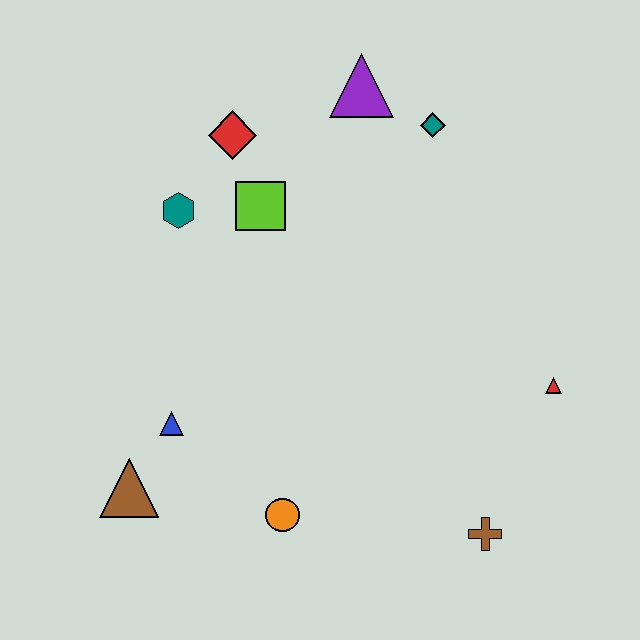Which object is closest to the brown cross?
The red triangle is closest to the brown cross.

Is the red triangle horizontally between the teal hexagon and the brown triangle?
No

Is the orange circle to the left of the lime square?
No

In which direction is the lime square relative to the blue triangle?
The lime square is above the blue triangle.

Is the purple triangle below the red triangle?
No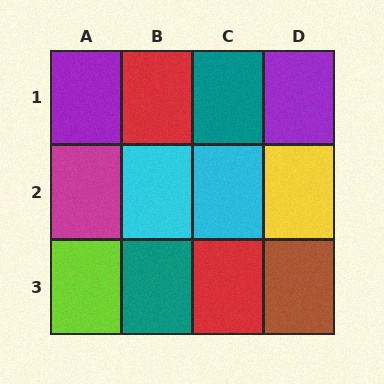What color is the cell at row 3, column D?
Brown.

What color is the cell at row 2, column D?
Yellow.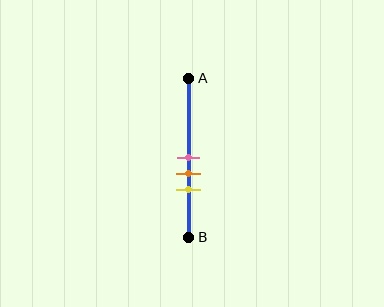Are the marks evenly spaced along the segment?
Yes, the marks are approximately evenly spaced.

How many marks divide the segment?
There are 3 marks dividing the segment.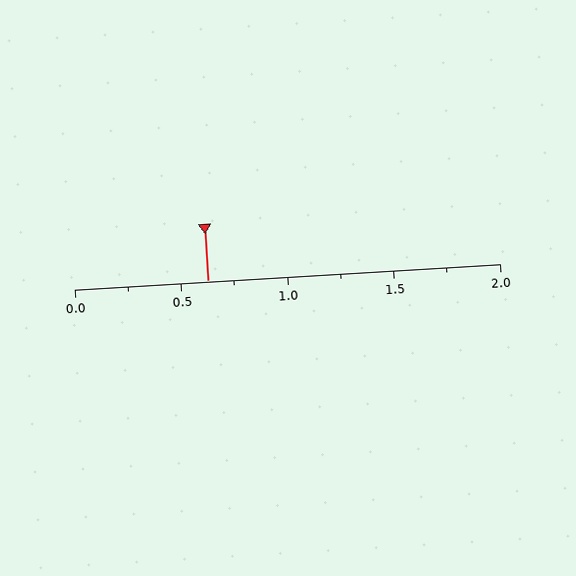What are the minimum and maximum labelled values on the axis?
The axis runs from 0.0 to 2.0.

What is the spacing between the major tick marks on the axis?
The major ticks are spaced 0.5 apart.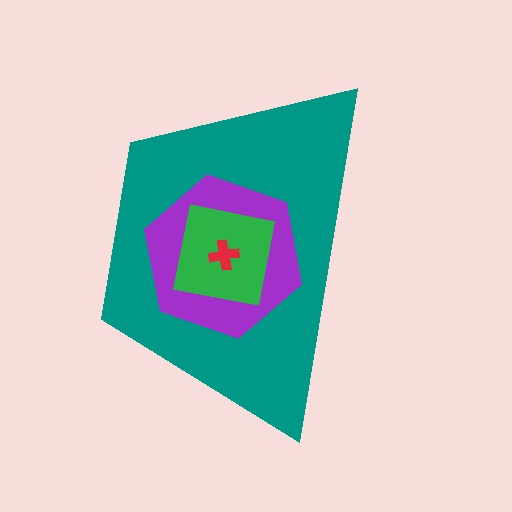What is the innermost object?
The red cross.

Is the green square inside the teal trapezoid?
Yes.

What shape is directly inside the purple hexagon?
The green square.